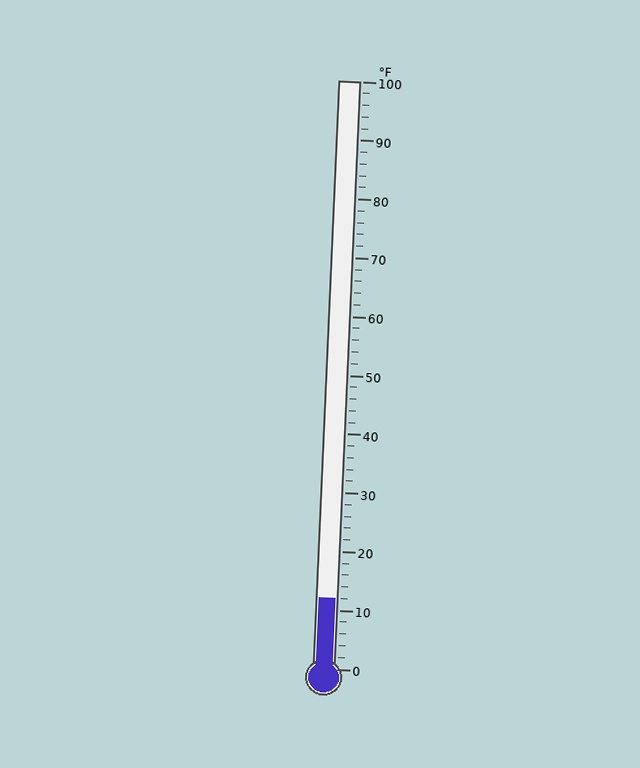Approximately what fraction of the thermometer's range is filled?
The thermometer is filled to approximately 10% of its range.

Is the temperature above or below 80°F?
The temperature is below 80°F.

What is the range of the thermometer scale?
The thermometer scale ranges from 0°F to 100°F.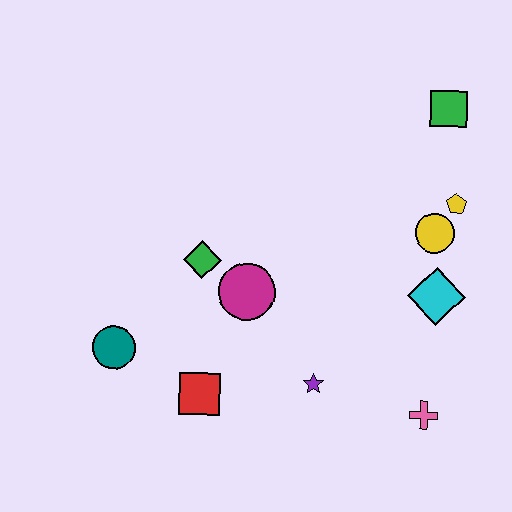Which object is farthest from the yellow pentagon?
The teal circle is farthest from the yellow pentagon.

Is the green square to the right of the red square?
Yes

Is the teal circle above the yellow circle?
No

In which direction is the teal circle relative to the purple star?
The teal circle is to the left of the purple star.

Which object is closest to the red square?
The teal circle is closest to the red square.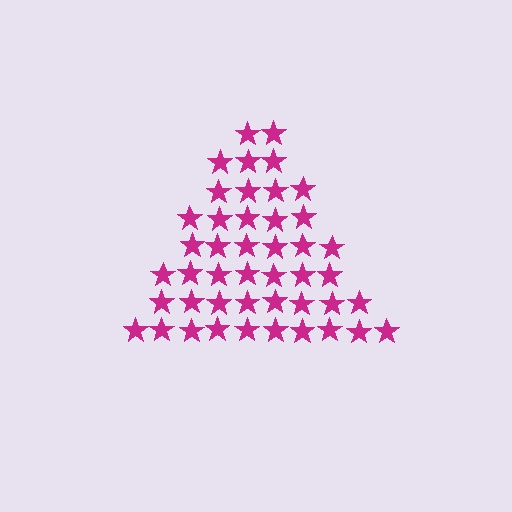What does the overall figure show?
The overall figure shows a triangle.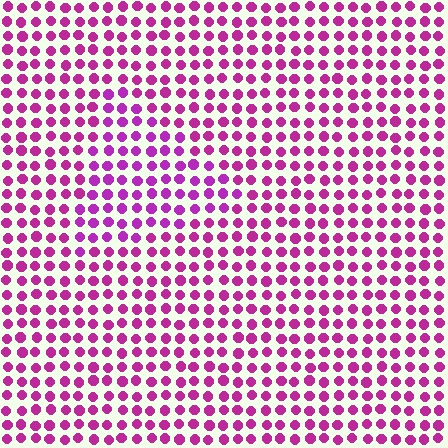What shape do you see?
I see a triangle.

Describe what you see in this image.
The image is filled with small magenta elements in a uniform arrangement. A triangle-shaped region is visible where the elements are tinted to a slightly different hue, forming a subtle color boundary.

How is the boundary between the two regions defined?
The boundary is defined purely by a slight shift in hue (about 17 degrees). Spacing, size, and orientation are identical on both sides.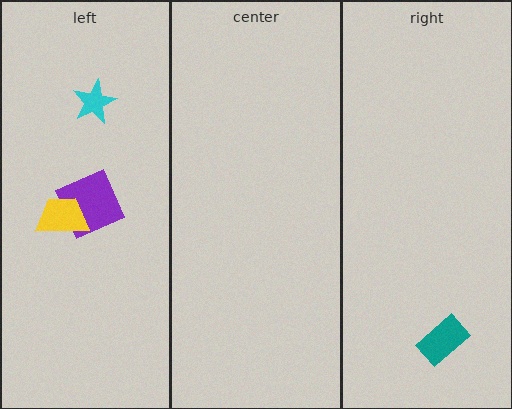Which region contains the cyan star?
The left region.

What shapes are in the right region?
The teal rectangle.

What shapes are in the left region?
The purple square, the yellow trapezoid, the cyan star.